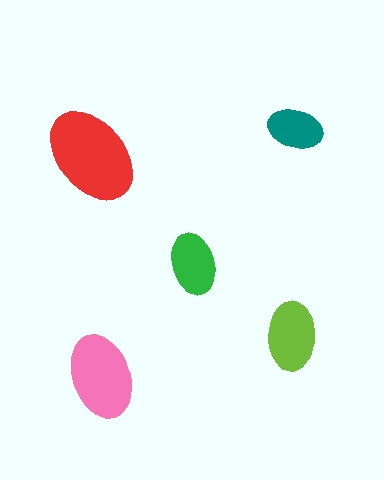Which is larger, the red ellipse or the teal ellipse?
The red one.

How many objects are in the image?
There are 5 objects in the image.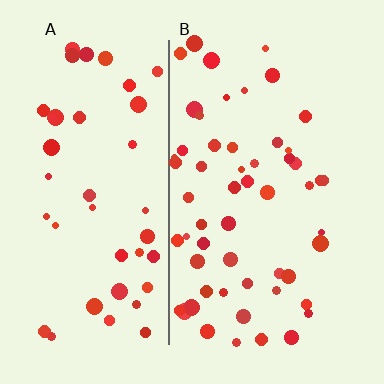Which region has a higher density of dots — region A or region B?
B (the right).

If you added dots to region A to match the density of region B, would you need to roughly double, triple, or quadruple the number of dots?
Approximately double.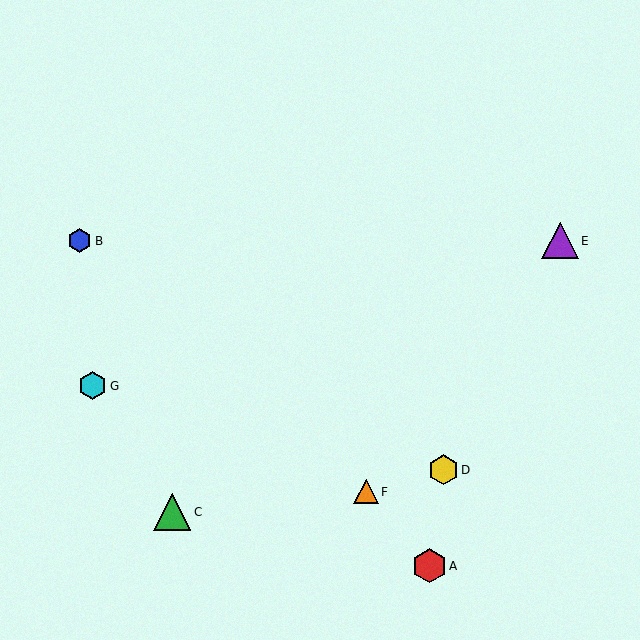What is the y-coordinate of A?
Object A is at y≈566.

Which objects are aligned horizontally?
Objects B, E are aligned horizontally.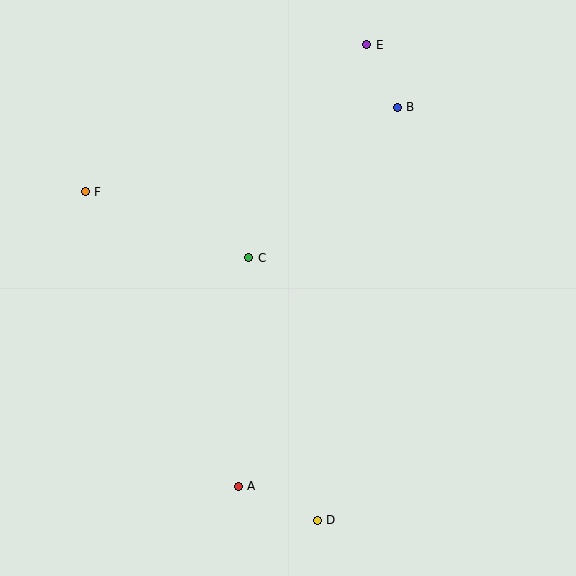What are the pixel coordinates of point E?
Point E is at (367, 45).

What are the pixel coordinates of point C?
Point C is at (249, 258).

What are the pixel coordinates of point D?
Point D is at (317, 520).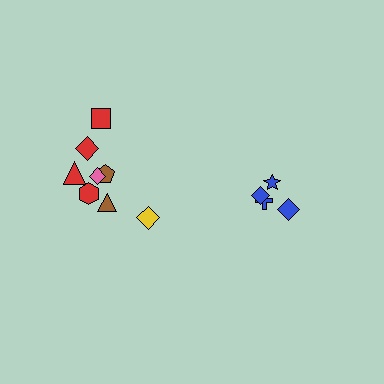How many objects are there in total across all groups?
There are 12 objects.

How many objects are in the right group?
There are 4 objects.